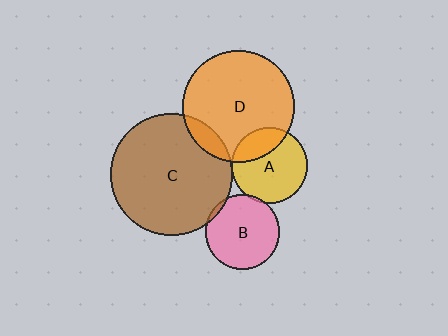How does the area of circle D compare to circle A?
Approximately 2.2 times.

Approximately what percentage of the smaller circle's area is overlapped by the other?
Approximately 5%.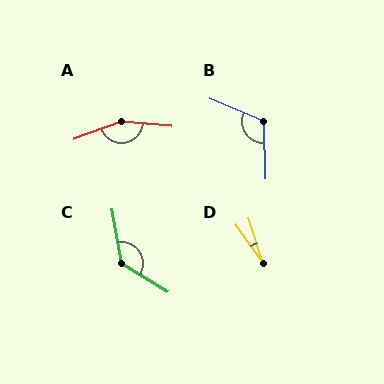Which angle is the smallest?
D, at approximately 19 degrees.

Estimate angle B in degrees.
Approximately 114 degrees.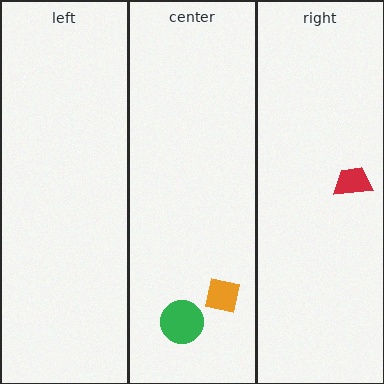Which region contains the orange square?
The center region.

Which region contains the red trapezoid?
The right region.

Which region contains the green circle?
The center region.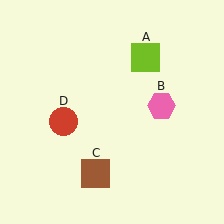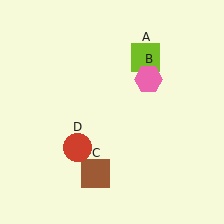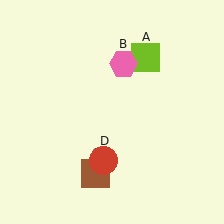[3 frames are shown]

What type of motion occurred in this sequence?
The pink hexagon (object B), red circle (object D) rotated counterclockwise around the center of the scene.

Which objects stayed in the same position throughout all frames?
Lime square (object A) and brown square (object C) remained stationary.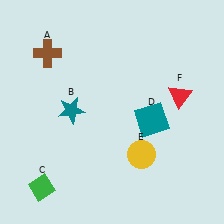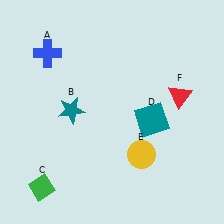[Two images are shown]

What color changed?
The cross (A) changed from brown in Image 1 to blue in Image 2.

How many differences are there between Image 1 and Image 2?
There is 1 difference between the two images.